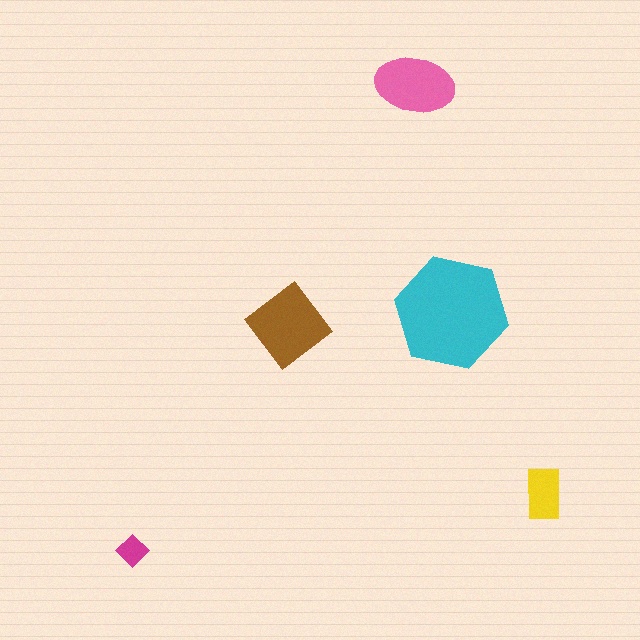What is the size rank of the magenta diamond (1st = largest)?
5th.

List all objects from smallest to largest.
The magenta diamond, the yellow rectangle, the pink ellipse, the brown diamond, the cyan hexagon.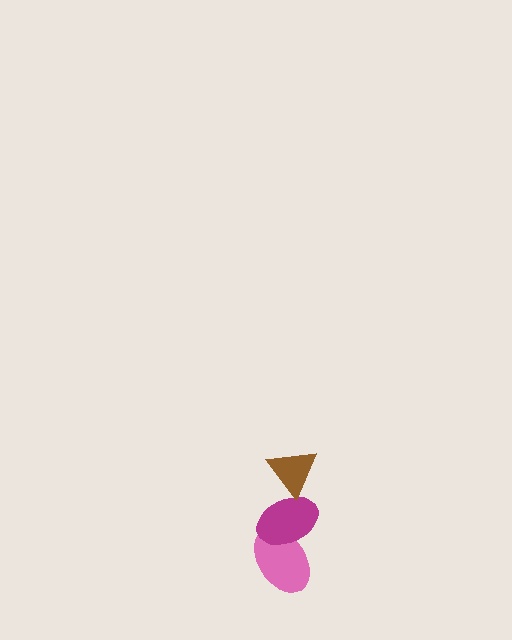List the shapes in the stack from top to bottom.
From top to bottom: the brown triangle, the magenta ellipse, the pink ellipse.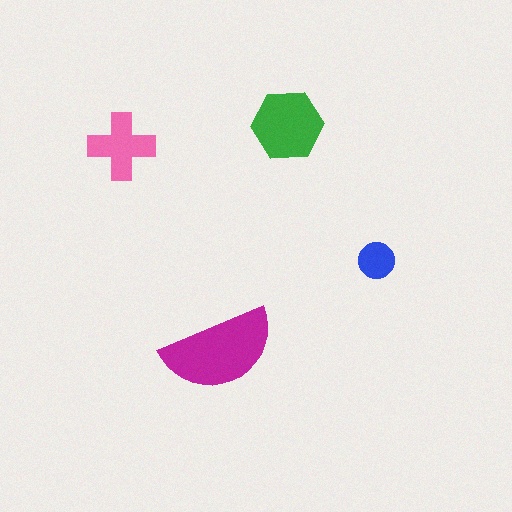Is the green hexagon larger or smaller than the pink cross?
Larger.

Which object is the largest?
The magenta semicircle.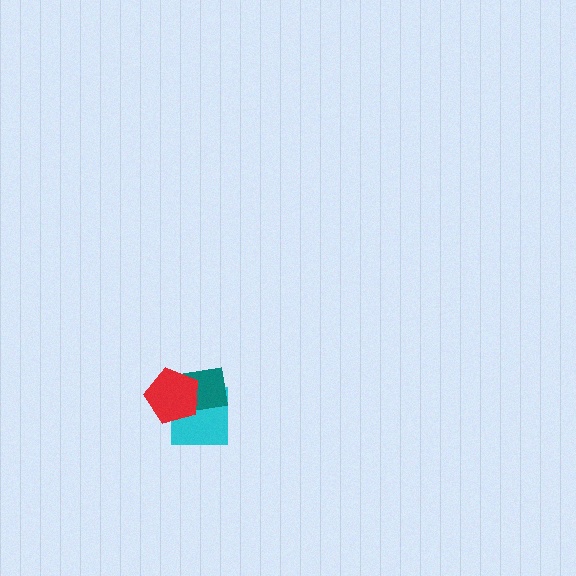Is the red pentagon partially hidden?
No, no other shape covers it.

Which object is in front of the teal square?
The red pentagon is in front of the teal square.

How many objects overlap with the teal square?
2 objects overlap with the teal square.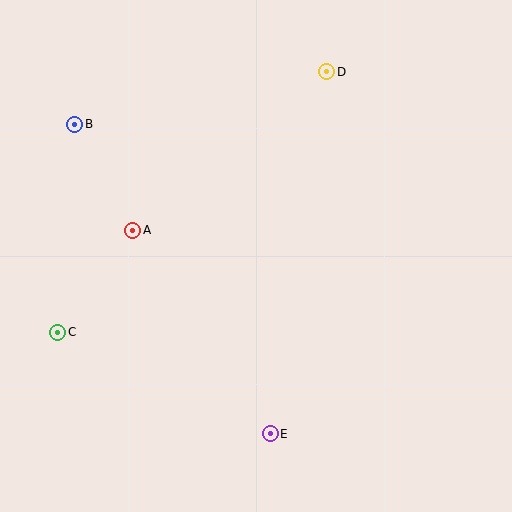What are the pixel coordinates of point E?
Point E is at (270, 434).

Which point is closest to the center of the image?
Point A at (133, 230) is closest to the center.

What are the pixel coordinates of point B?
Point B is at (75, 124).